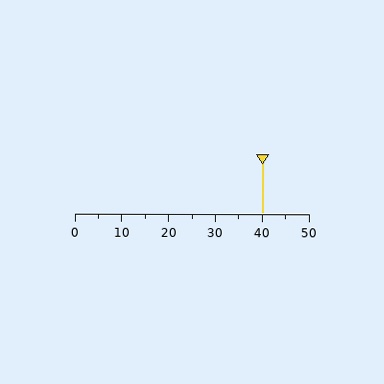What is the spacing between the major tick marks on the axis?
The major ticks are spaced 10 apart.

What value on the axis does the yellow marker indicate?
The marker indicates approximately 40.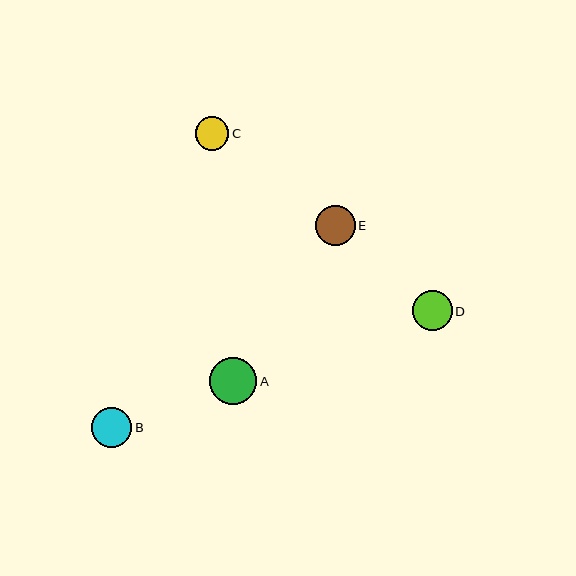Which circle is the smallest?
Circle C is the smallest with a size of approximately 34 pixels.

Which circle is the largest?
Circle A is the largest with a size of approximately 47 pixels.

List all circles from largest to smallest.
From largest to smallest: A, B, D, E, C.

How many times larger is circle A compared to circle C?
Circle A is approximately 1.4 times the size of circle C.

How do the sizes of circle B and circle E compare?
Circle B and circle E are approximately the same size.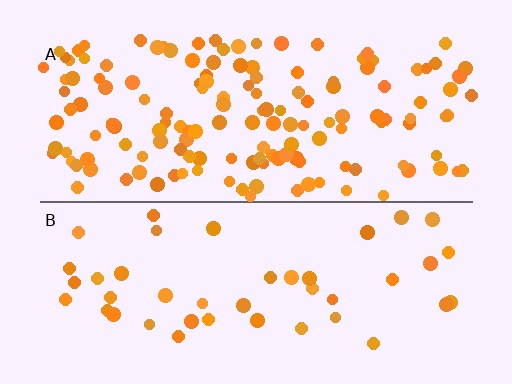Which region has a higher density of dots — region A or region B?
A (the top).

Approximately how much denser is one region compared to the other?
Approximately 3.4× — region A over region B.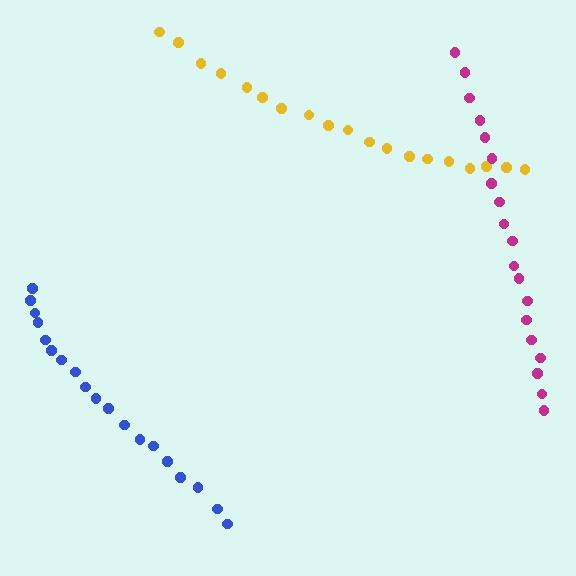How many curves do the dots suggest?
There are 3 distinct paths.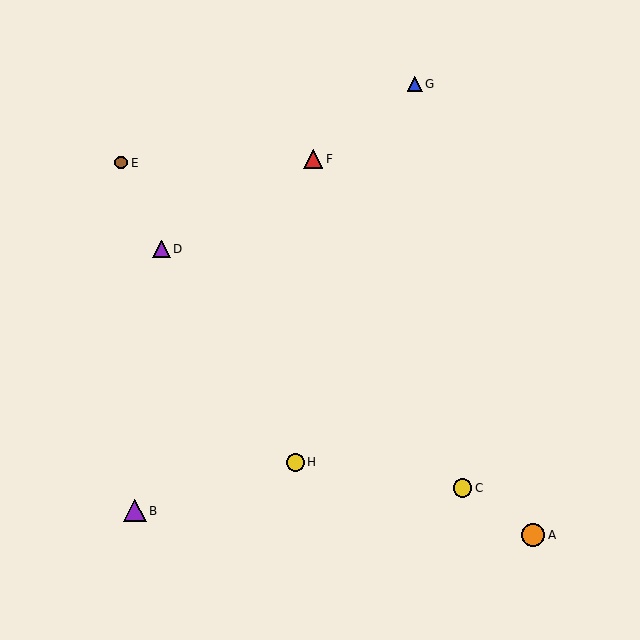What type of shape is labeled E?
Shape E is a brown circle.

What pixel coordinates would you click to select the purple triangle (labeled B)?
Click at (135, 511) to select the purple triangle B.